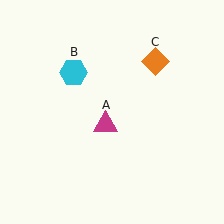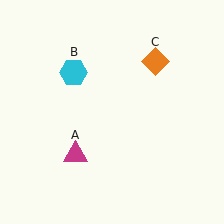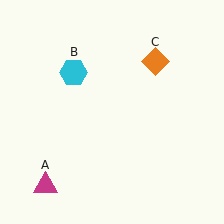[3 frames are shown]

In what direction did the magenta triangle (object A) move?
The magenta triangle (object A) moved down and to the left.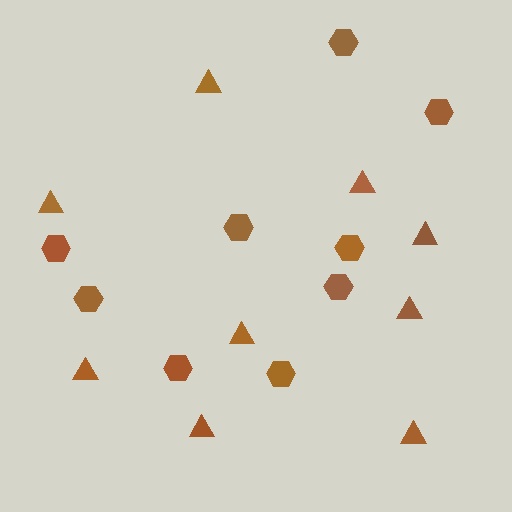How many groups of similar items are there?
There are 2 groups: one group of triangles (9) and one group of hexagons (9).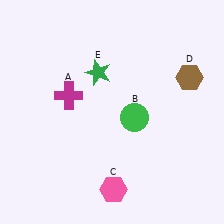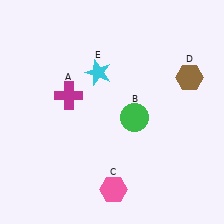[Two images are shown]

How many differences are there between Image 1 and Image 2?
There is 1 difference between the two images.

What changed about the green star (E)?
In Image 1, E is green. In Image 2, it changed to cyan.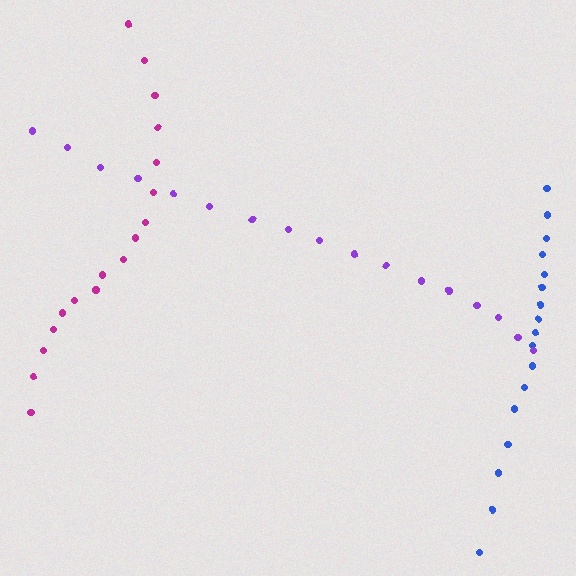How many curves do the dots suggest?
There are 3 distinct paths.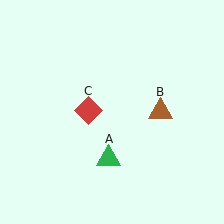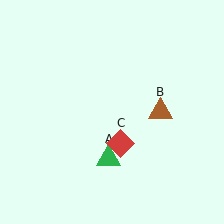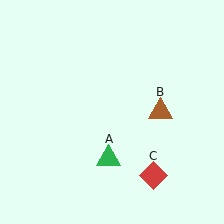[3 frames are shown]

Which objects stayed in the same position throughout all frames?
Green triangle (object A) and brown triangle (object B) remained stationary.